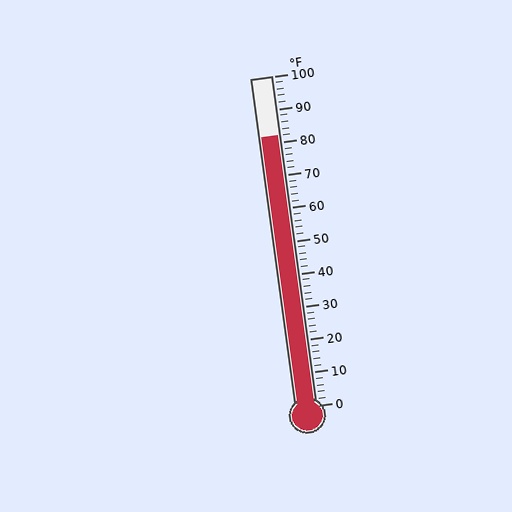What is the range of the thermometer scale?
The thermometer scale ranges from 0°F to 100°F.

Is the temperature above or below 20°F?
The temperature is above 20°F.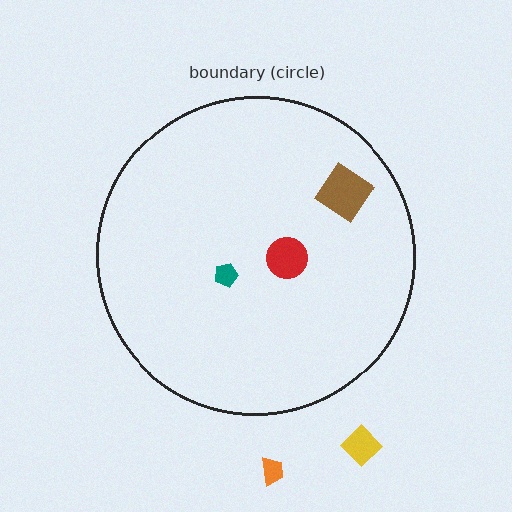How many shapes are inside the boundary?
3 inside, 2 outside.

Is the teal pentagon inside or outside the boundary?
Inside.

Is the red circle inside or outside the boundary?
Inside.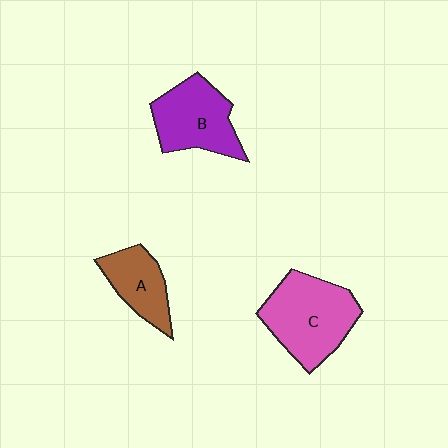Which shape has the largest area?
Shape C (pink).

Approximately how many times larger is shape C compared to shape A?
Approximately 1.8 times.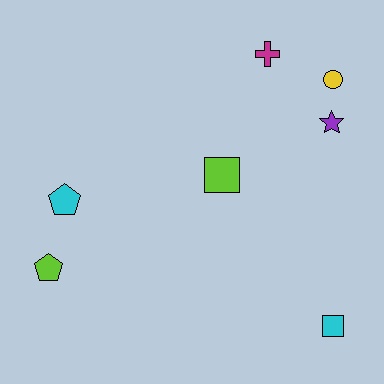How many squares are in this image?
There are 2 squares.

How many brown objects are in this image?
There are no brown objects.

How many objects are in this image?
There are 7 objects.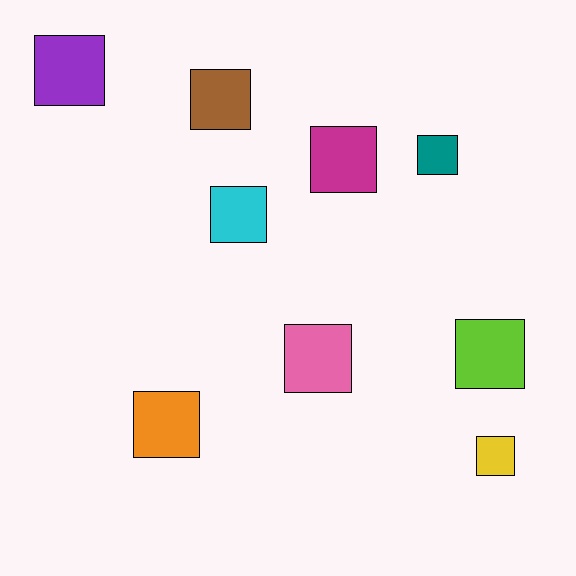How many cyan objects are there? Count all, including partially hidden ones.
There is 1 cyan object.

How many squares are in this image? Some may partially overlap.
There are 9 squares.